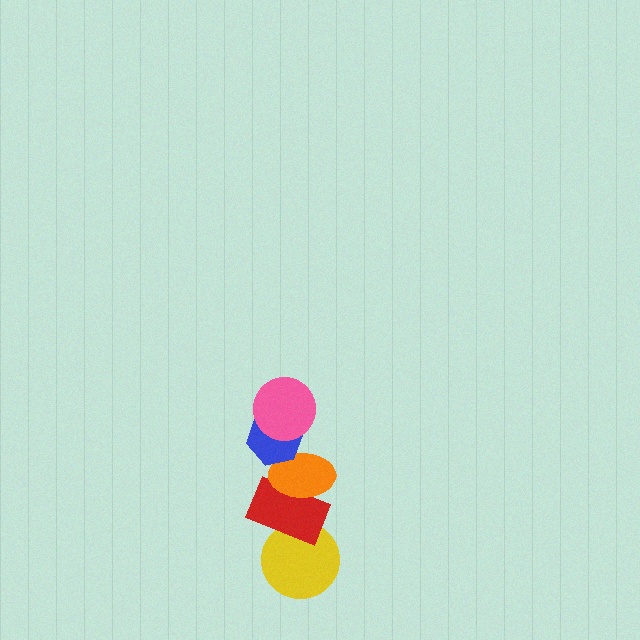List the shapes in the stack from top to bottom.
From top to bottom: the pink circle, the blue hexagon, the orange ellipse, the red rectangle, the yellow circle.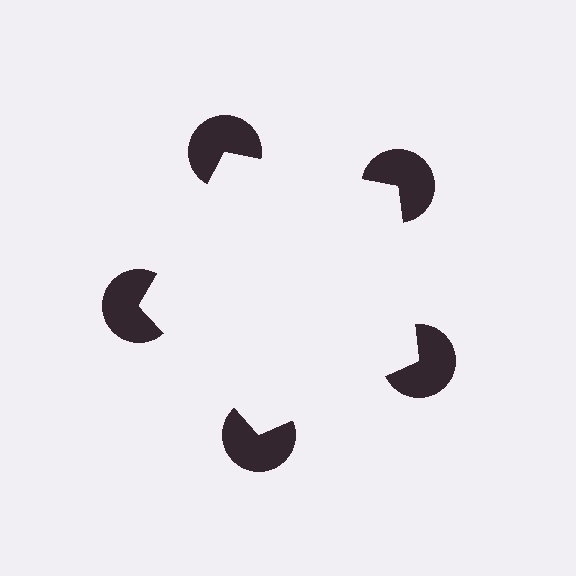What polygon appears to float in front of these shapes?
An illusory pentagon — its edges are inferred from the aligned wedge cuts in the pac-man discs, not physically drawn.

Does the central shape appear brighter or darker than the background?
It typically appears slightly brighter than the background, even though no actual brightness change is drawn.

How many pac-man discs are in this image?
There are 5 — one at each vertex of the illusory pentagon.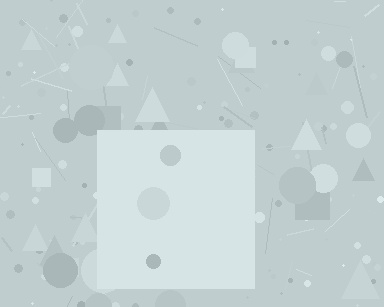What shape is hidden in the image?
A square is hidden in the image.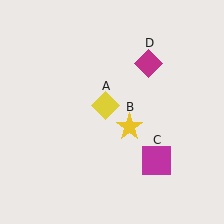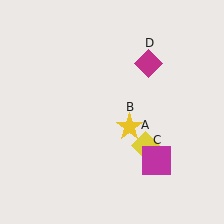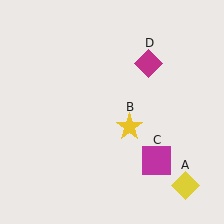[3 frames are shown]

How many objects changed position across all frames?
1 object changed position: yellow diamond (object A).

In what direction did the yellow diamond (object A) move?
The yellow diamond (object A) moved down and to the right.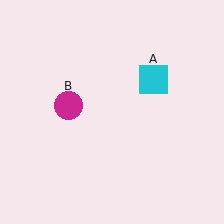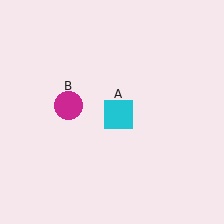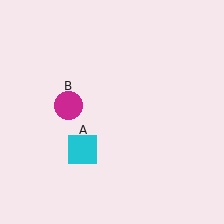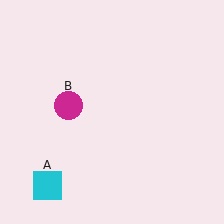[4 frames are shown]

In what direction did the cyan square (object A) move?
The cyan square (object A) moved down and to the left.